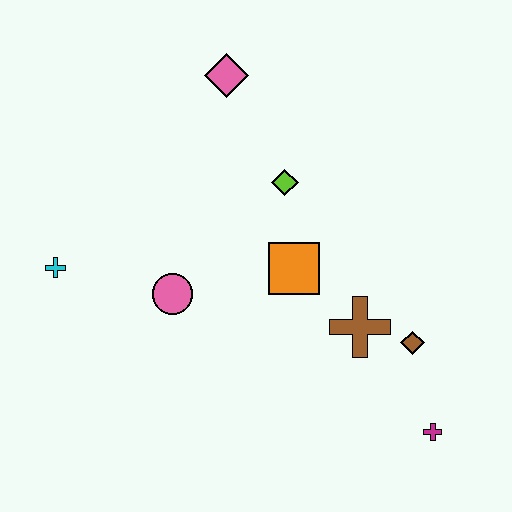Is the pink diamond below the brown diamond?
No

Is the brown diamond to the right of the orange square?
Yes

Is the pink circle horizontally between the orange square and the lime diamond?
No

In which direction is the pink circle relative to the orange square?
The pink circle is to the left of the orange square.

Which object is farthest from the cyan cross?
The magenta cross is farthest from the cyan cross.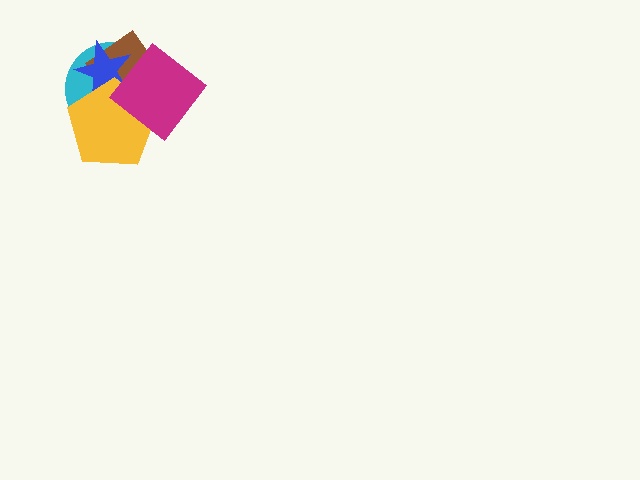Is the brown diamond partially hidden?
Yes, it is partially covered by another shape.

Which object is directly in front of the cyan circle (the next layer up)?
The brown diamond is directly in front of the cyan circle.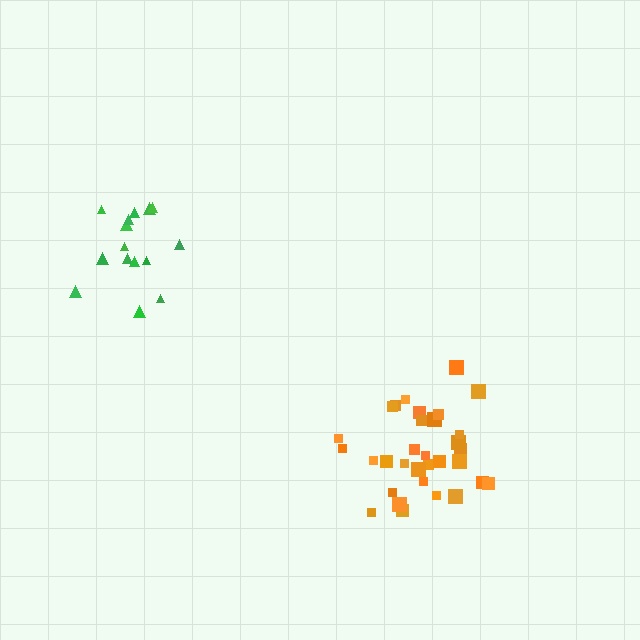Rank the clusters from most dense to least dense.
orange, green.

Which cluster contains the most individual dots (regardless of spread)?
Orange (32).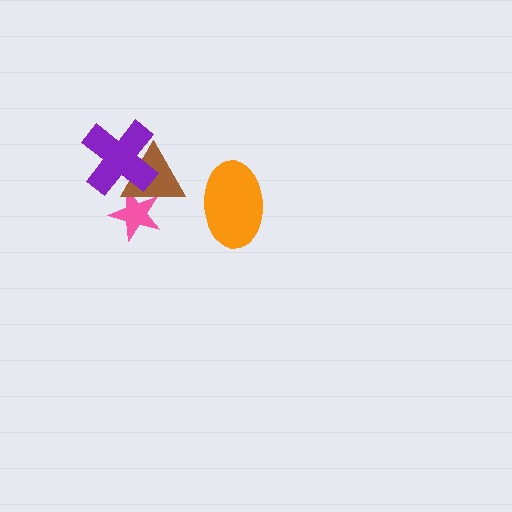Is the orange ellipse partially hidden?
No, no other shape covers it.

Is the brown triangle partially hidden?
Yes, it is partially covered by another shape.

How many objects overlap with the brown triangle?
2 objects overlap with the brown triangle.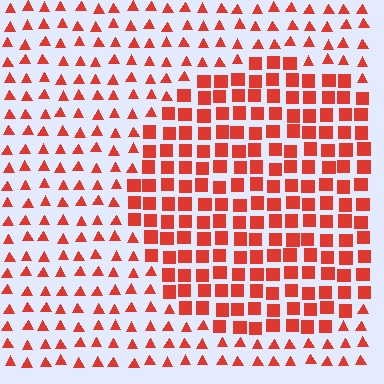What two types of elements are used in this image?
The image uses squares inside the circle region and triangles outside it.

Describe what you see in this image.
The image is filled with small red elements arranged in a uniform grid. A circle-shaped region contains squares, while the surrounding area contains triangles. The boundary is defined purely by the change in element shape.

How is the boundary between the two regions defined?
The boundary is defined by a change in element shape: squares inside vs. triangles outside. All elements share the same color and spacing.